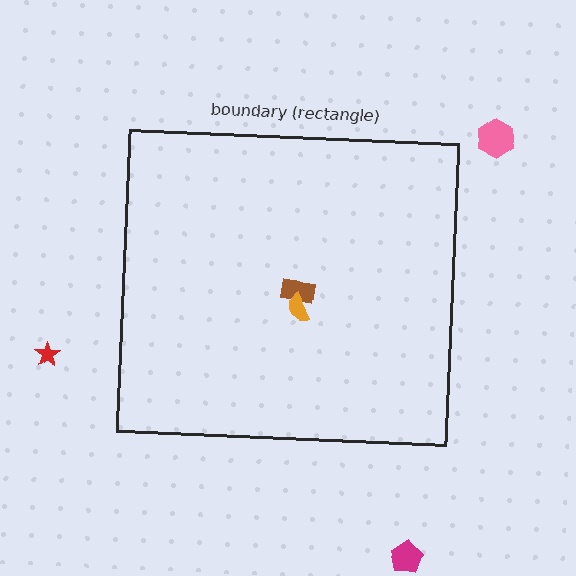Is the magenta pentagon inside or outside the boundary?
Outside.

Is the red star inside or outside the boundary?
Outside.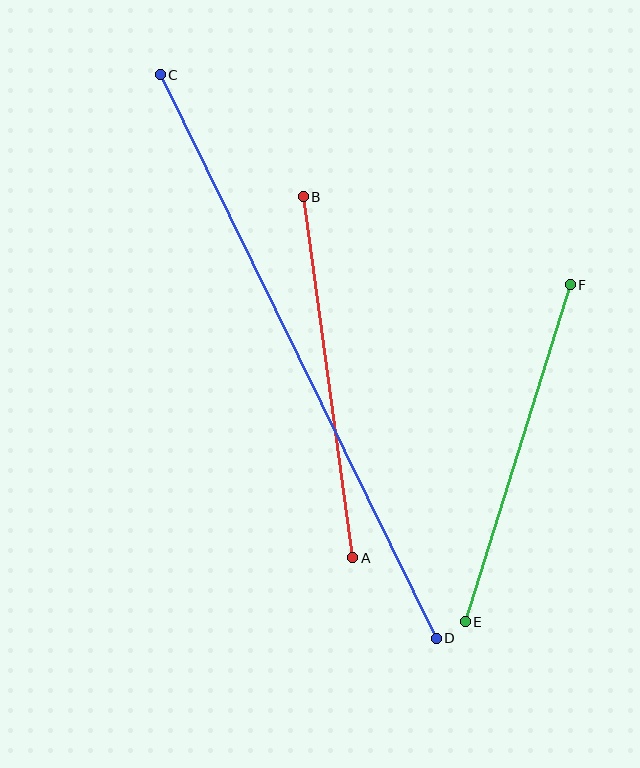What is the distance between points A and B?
The distance is approximately 364 pixels.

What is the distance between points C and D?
The distance is approximately 627 pixels.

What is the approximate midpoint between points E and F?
The midpoint is at approximately (518, 453) pixels.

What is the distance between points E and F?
The distance is approximately 353 pixels.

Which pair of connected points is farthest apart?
Points C and D are farthest apart.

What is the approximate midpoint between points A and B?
The midpoint is at approximately (328, 377) pixels.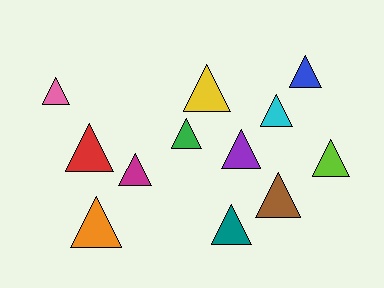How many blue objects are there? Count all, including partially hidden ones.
There is 1 blue object.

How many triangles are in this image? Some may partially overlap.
There are 12 triangles.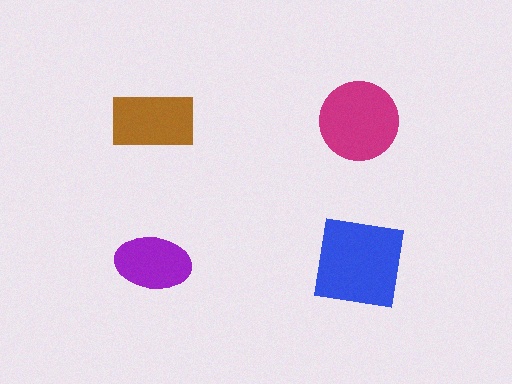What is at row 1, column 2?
A magenta circle.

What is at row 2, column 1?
A purple ellipse.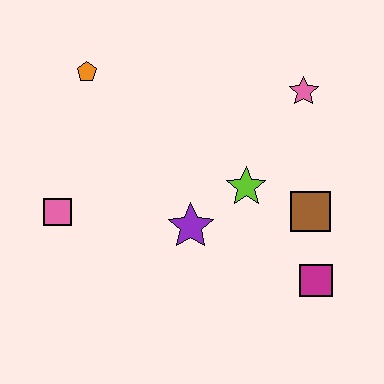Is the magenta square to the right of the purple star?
Yes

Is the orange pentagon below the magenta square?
No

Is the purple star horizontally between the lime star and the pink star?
No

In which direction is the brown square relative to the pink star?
The brown square is below the pink star.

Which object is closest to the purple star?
The lime star is closest to the purple star.